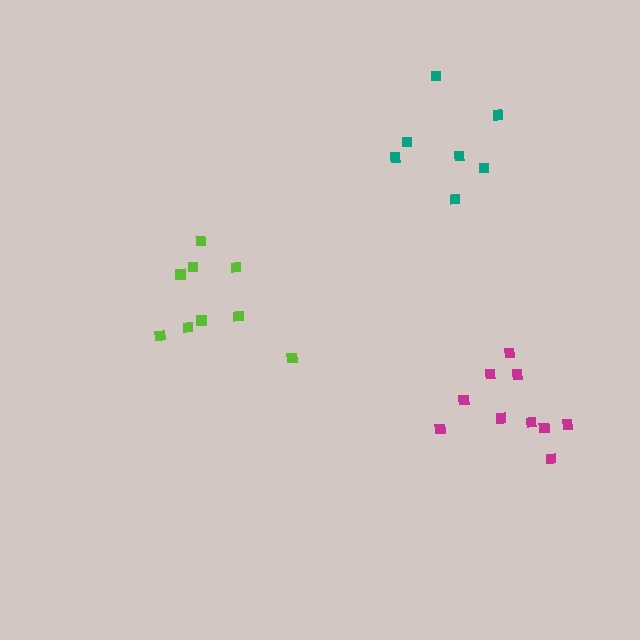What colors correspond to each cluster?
The clusters are colored: magenta, lime, teal.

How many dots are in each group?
Group 1: 10 dots, Group 2: 9 dots, Group 3: 7 dots (26 total).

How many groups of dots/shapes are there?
There are 3 groups.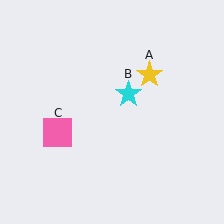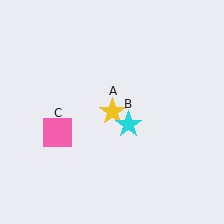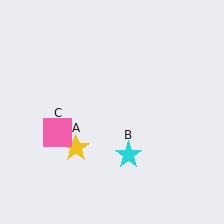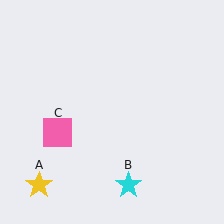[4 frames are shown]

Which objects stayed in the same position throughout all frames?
Pink square (object C) remained stationary.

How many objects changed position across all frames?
2 objects changed position: yellow star (object A), cyan star (object B).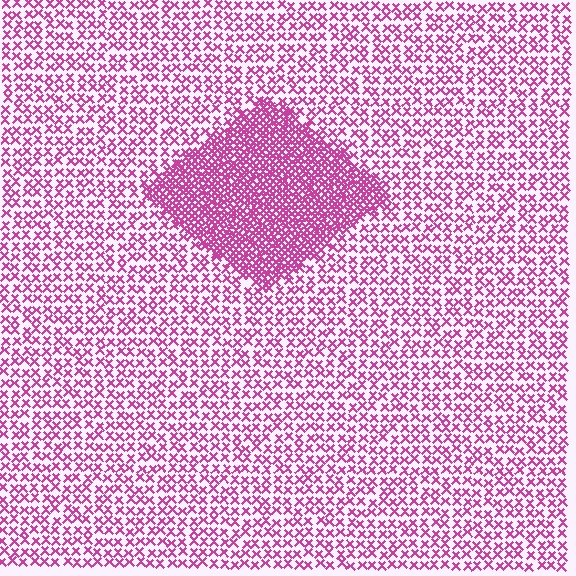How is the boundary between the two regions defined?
The boundary is defined by a change in element density (approximately 2.7x ratio). All elements are the same color, size, and shape.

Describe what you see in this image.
The image contains small magenta elements arranged at two different densities. A diamond-shaped region is visible where the elements are more densely packed than the surrounding area.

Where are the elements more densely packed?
The elements are more densely packed inside the diamond boundary.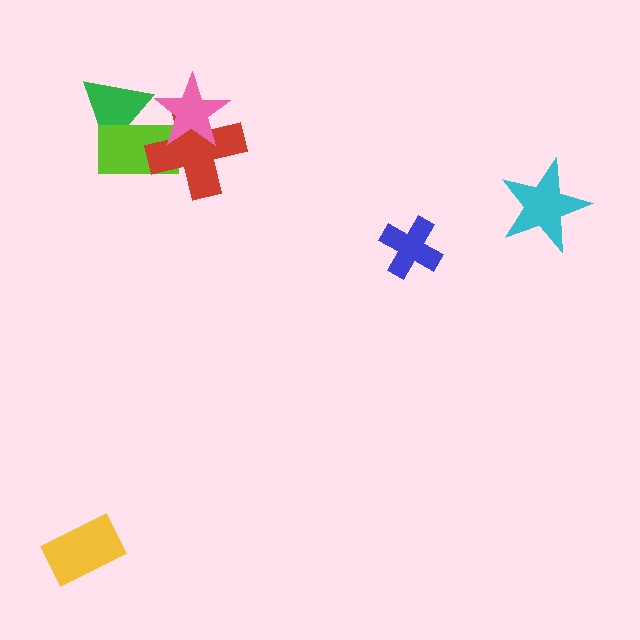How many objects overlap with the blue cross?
0 objects overlap with the blue cross.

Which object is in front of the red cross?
The pink star is in front of the red cross.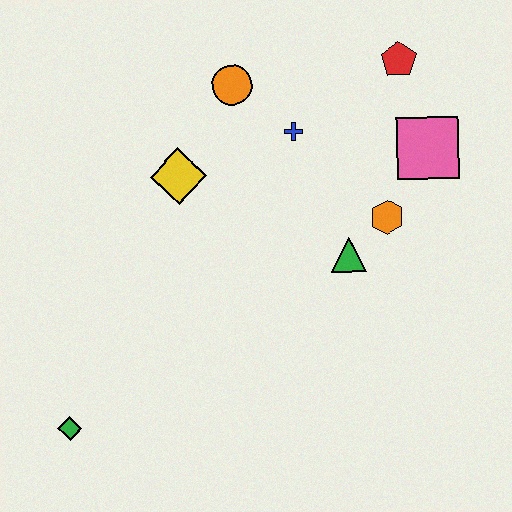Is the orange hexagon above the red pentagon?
No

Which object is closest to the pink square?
The orange hexagon is closest to the pink square.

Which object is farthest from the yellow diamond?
The green diamond is farthest from the yellow diamond.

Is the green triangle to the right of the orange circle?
Yes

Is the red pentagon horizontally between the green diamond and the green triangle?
No